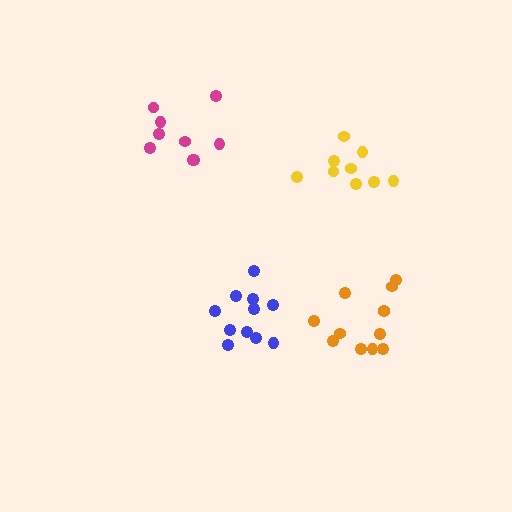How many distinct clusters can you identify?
There are 4 distinct clusters.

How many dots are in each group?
Group 1: 12 dots, Group 2: 9 dots, Group 3: 11 dots, Group 4: 9 dots (41 total).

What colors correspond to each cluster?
The clusters are colored: orange, magenta, blue, yellow.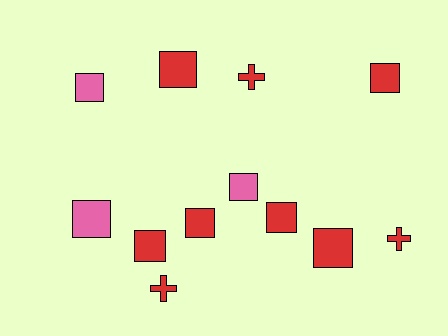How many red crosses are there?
There are 3 red crosses.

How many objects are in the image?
There are 12 objects.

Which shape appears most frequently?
Square, with 9 objects.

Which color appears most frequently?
Red, with 9 objects.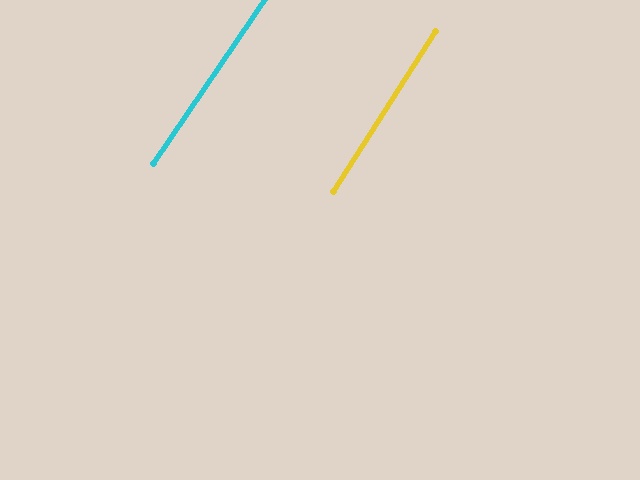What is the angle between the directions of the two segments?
Approximately 1 degree.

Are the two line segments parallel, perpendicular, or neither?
Parallel — their directions differ by only 1.5°.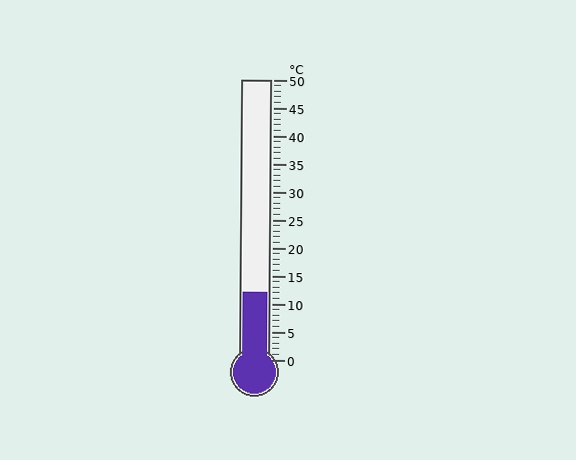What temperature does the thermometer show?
The thermometer shows approximately 12°C.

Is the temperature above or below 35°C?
The temperature is below 35°C.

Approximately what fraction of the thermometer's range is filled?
The thermometer is filled to approximately 25% of its range.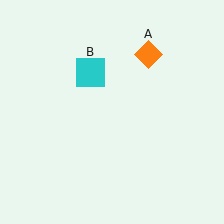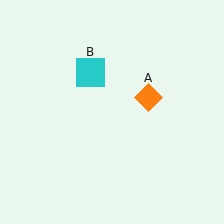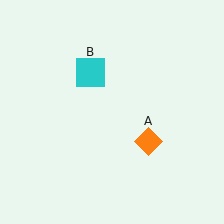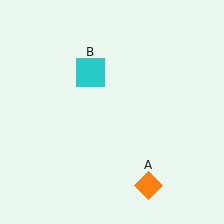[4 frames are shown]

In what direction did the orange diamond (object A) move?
The orange diamond (object A) moved down.